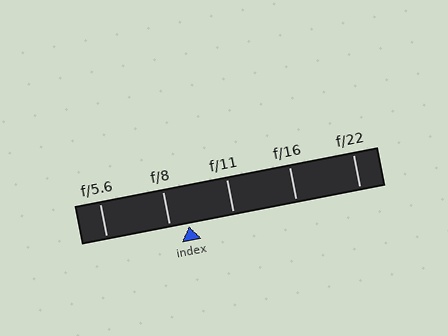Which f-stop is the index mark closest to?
The index mark is closest to f/8.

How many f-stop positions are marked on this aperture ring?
There are 5 f-stop positions marked.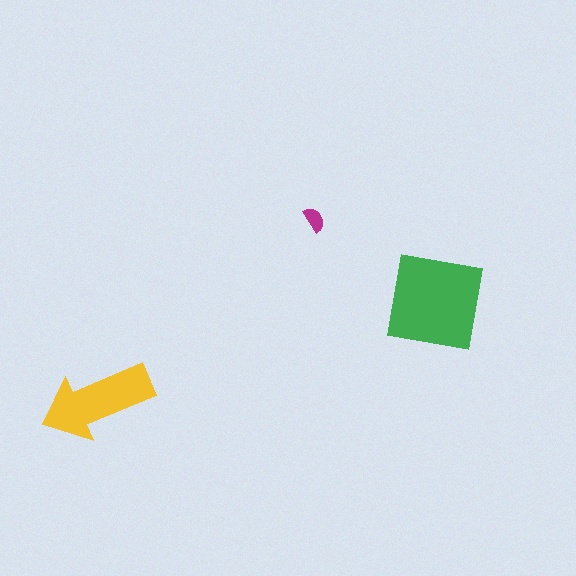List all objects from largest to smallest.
The green square, the yellow arrow, the magenta semicircle.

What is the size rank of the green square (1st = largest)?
1st.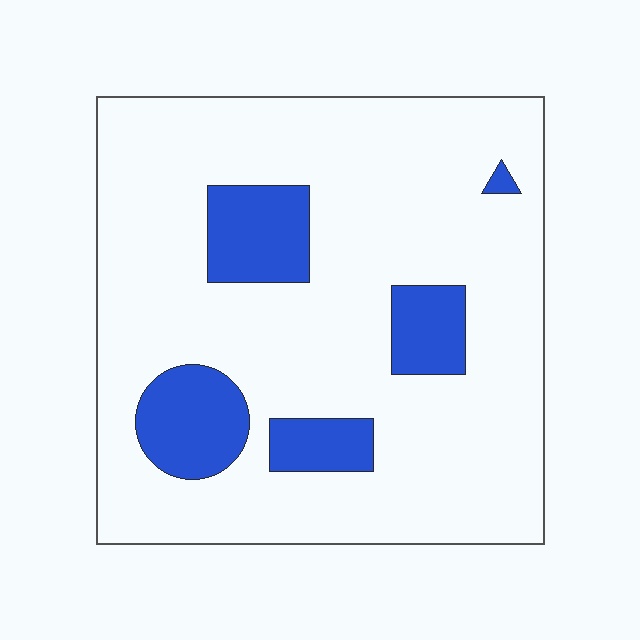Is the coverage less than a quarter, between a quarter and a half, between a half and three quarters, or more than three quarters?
Less than a quarter.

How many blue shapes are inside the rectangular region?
5.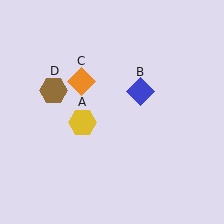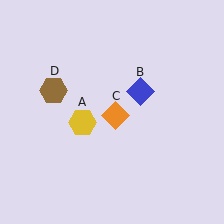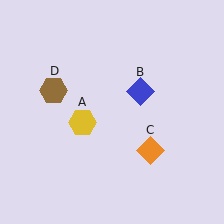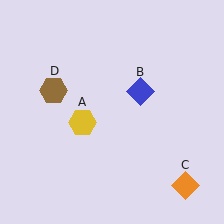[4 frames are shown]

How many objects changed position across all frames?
1 object changed position: orange diamond (object C).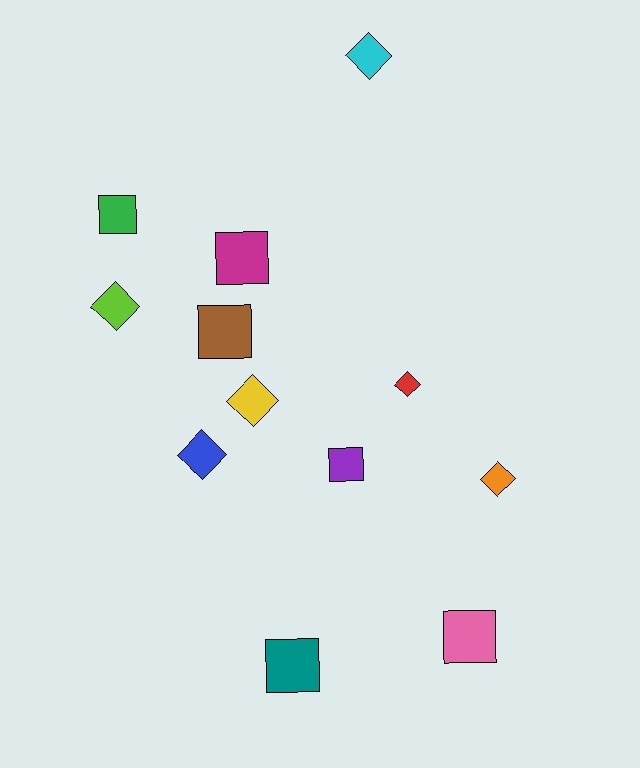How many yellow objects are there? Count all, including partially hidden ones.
There is 1 yellow object.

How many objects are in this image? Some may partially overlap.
There are 12 objects.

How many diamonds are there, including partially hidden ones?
There are 6 diamonds.